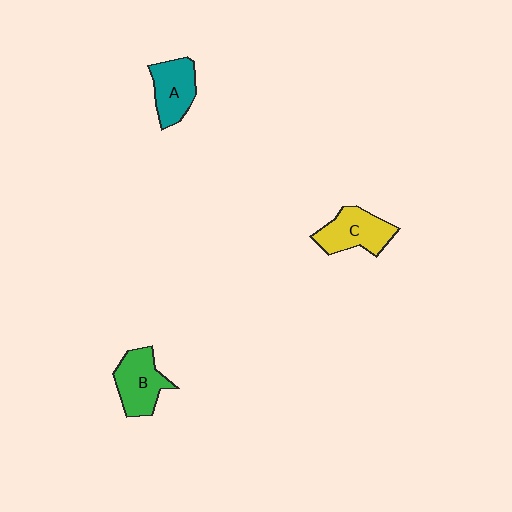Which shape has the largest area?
Shape C (yellow).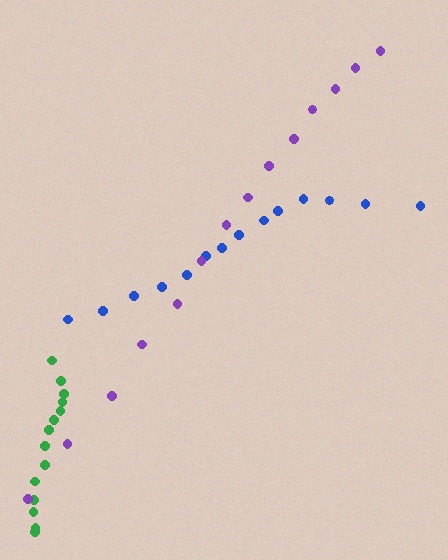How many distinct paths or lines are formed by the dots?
There are 3 distinct paths.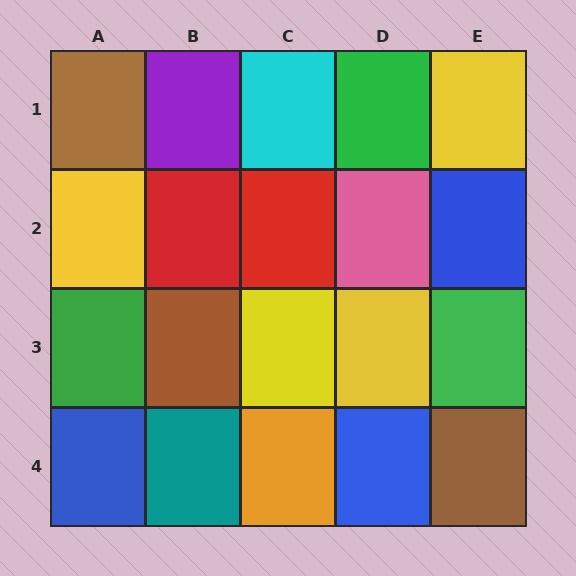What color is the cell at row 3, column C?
Yellow.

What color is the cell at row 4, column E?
Brown.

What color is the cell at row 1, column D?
Green.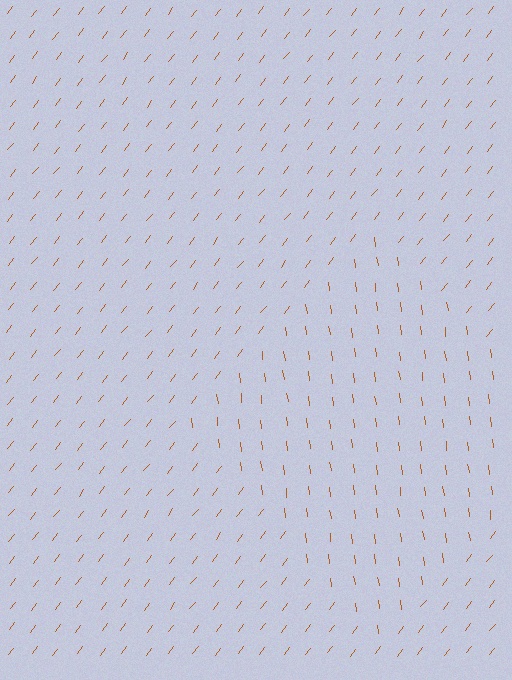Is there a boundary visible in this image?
Yes, there is a texture boundary formed by a change in line orientation.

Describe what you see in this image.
The image is filled with small brown line segments. A diamond region in the image has lines oriented differently from the surrounding lines, creating a visible texture boundary.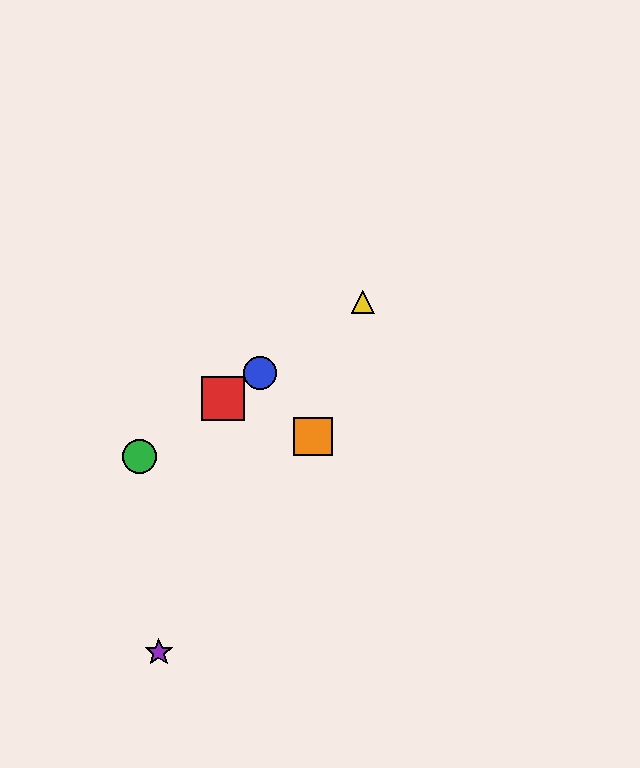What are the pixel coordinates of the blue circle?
The blue circle is at (260, 373).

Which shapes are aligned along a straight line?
The red square, the blue circle, the green circle, the yellow triangle are aligned along a straight line.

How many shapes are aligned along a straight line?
4 shapes (the red square, the blue circle, the green circle, the yellow triangle) are aligned along a straight line.